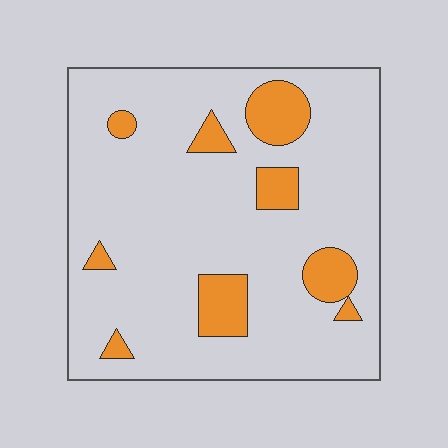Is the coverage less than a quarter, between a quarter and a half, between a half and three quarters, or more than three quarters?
Less than a quarter.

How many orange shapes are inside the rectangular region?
9.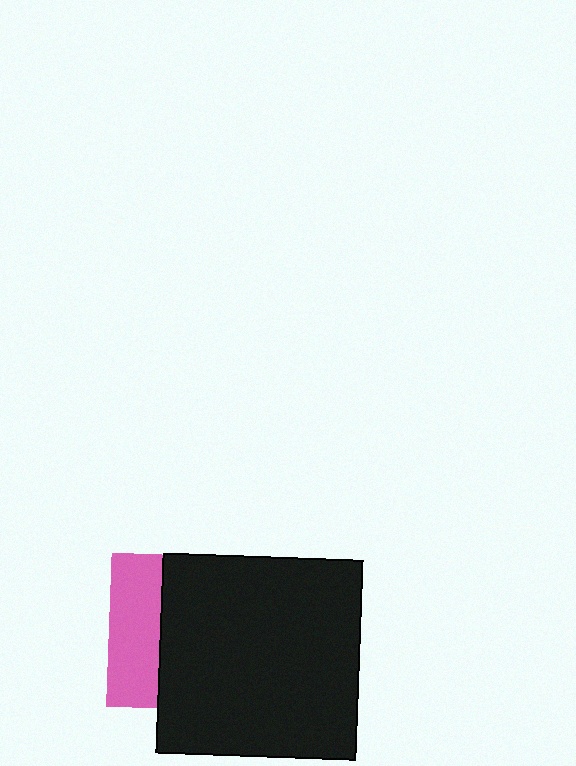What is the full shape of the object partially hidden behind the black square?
The partially hidden object is a pink square.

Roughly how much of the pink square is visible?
A small part of it is visible (roughly 34%).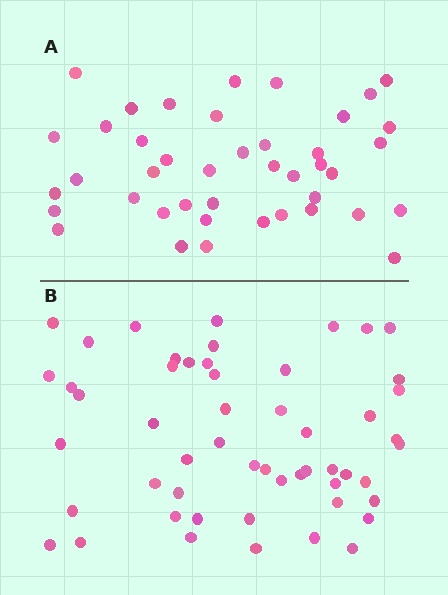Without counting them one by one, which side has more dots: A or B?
Region B (the bottom region) has more dots.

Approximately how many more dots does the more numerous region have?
Region B has roughly 12 or so more dots than region A.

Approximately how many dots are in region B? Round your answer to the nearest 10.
About 50 dots. (The exact count is 53, which rounds to 50.)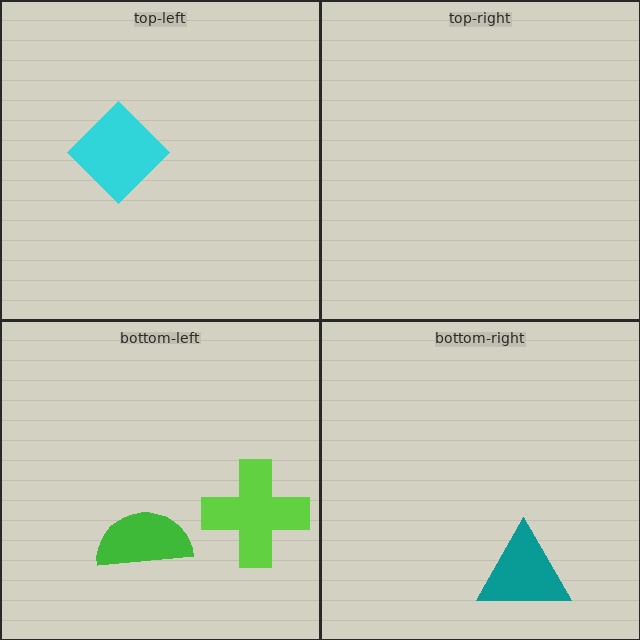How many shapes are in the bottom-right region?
1.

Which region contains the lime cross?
The bottom-left region.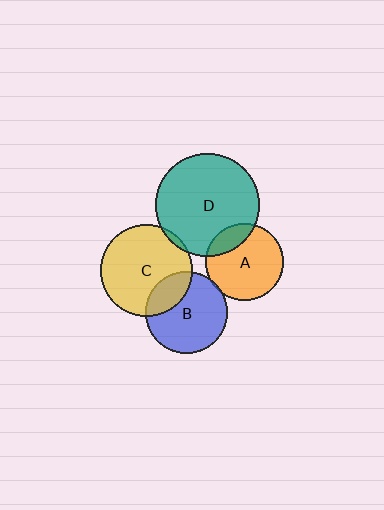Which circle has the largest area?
Circle D (teal).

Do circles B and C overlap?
Yes.